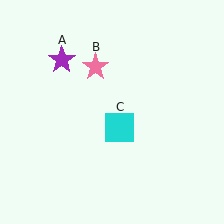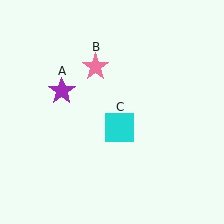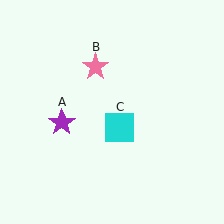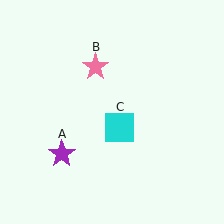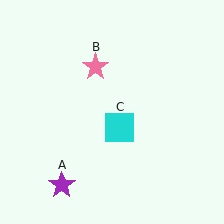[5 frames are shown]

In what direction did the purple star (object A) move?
The purple star (object A) moved down.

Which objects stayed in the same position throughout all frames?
Pink star (object B) and cyan square (object C) remained stationary.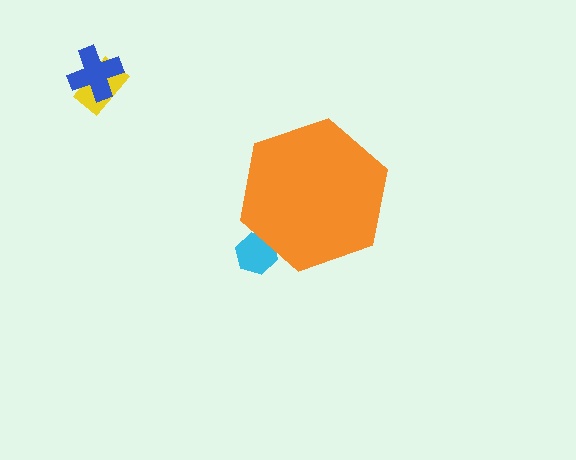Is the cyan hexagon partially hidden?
Yes, the cyan hexagon is partially hidden behind the orange hexagon.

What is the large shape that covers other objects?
An orange hexagon.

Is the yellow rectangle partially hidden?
No, the yellow rectangle is fully visible.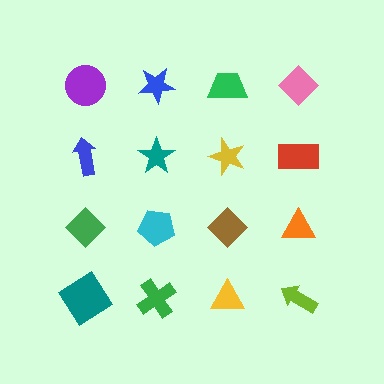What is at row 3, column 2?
A cyan pentagon.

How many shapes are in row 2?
4 shapes.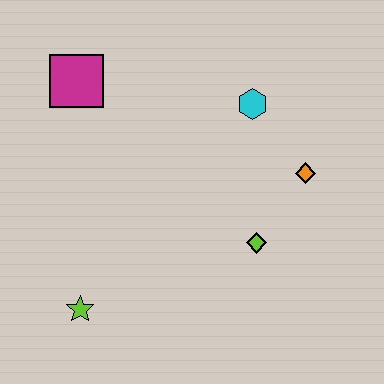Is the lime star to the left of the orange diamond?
Yes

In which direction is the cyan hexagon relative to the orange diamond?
The cyan hexagon is above the orange diamond.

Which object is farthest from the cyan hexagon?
The lime star is farthest from the cyan hexagon.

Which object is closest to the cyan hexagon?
The orange diamond is closest to the cyan hexagon.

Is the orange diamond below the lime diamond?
No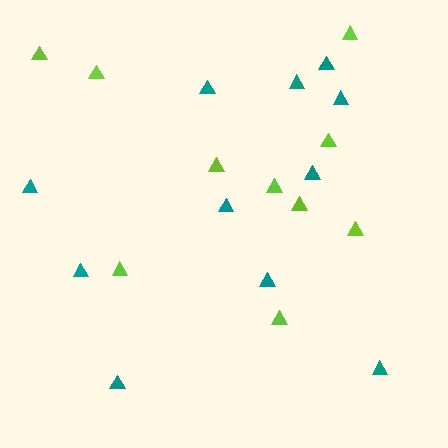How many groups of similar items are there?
There are 2 groups: one group of lime triangles (10) and one group of teal triangles (11).